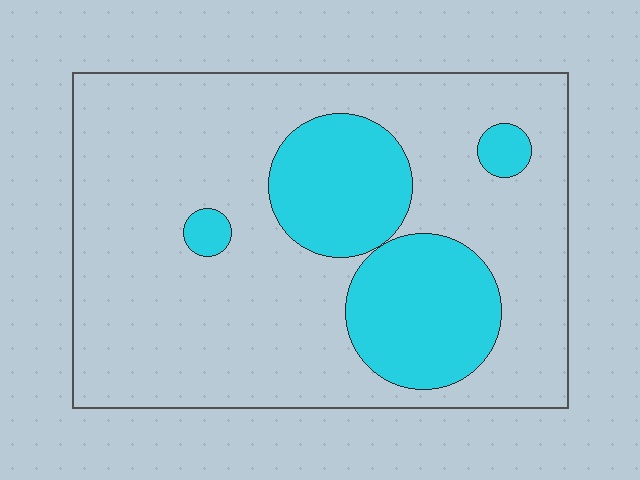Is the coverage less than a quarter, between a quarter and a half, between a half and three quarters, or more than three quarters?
Less than a quarter.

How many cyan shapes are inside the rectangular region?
4.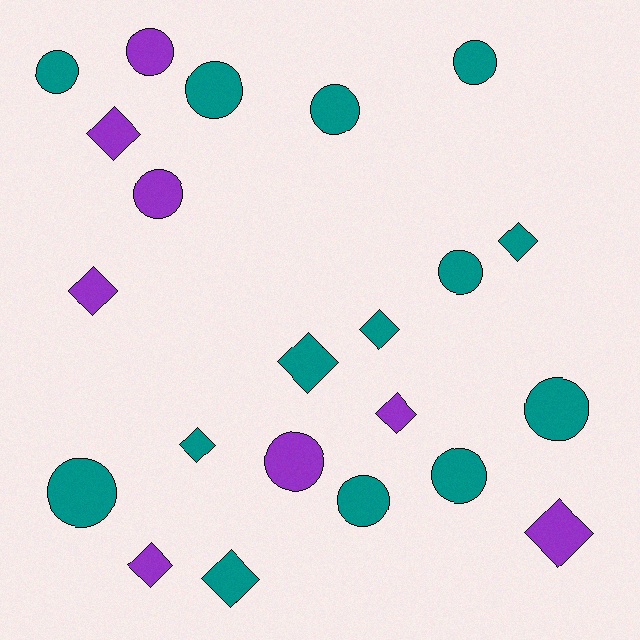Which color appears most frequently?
Teal, with 14 objects.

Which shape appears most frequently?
Circle, with 12 objects.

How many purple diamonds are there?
There are 5 purple diamonds.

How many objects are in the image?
There are 22 objects.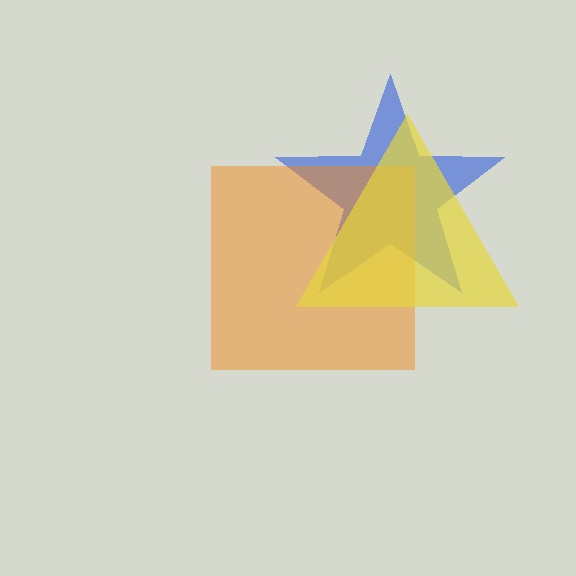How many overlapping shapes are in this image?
There are 3 overlapping shapes in the image.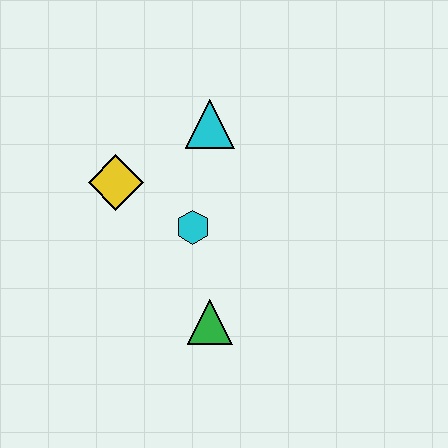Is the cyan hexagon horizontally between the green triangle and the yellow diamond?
Yes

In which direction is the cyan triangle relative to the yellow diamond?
The cyan triangle is to the right of the yellow diamond.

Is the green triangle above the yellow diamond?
No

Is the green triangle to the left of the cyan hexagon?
No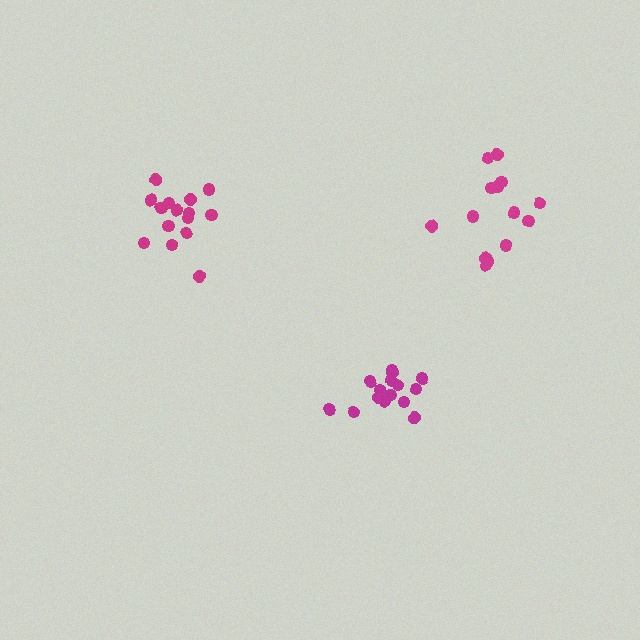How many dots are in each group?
Group 1: 15 dots, Group 2: 16 dots, Group 3: 14 dots (45 total).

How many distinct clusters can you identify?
There are 3 distinct clusters.